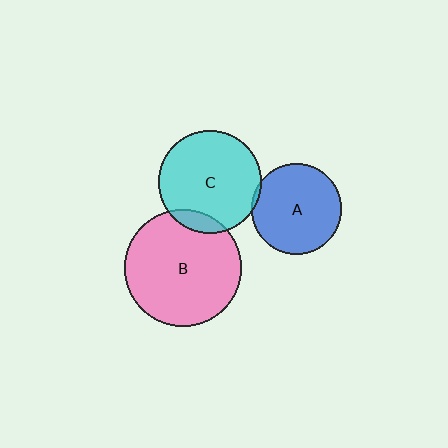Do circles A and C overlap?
Yes.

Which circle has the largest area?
Circle B (pink).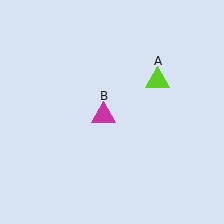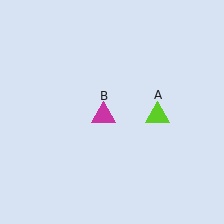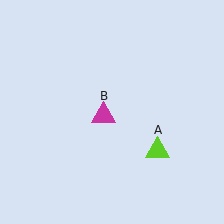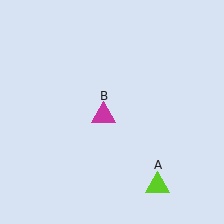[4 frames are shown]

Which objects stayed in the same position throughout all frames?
Magenta triangle (object B) remained stationary.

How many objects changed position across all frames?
1 object changed position: lime triangle (object A).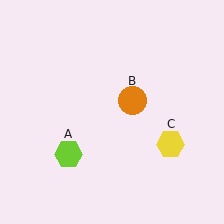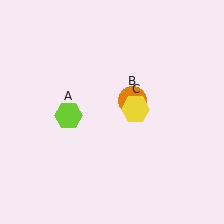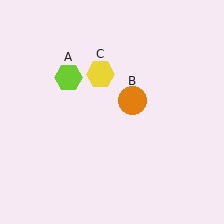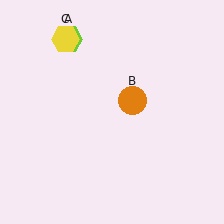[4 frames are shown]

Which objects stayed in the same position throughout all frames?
Orange circle (object B) remained stationary.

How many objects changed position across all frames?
2 objects changed position: lime hexagon (object A), yellow hexagon (object C).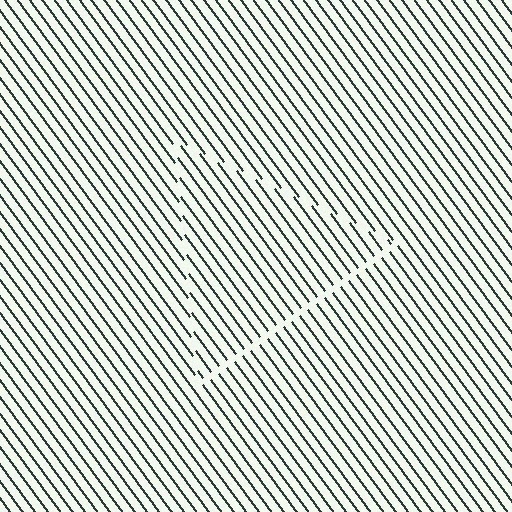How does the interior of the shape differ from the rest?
The interior of the shape contains the same grating, shifted by half a period — the contour is defined by the phase discontinuity where line-ends from the inner and outer gratings abut.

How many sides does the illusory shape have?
3 sides — the line-ends trace a triangle.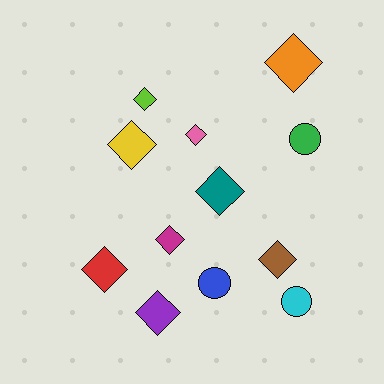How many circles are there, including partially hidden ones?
There are 3 circles.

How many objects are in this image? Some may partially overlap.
There are 12 objects.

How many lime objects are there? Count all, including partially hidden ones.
There is 1 lime object.